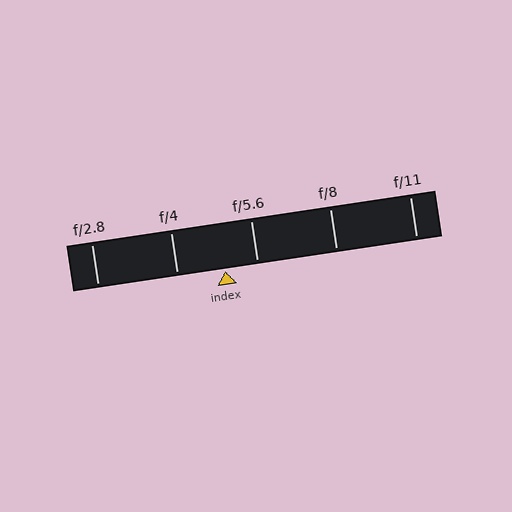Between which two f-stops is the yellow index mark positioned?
The index mark is between f/4 and f/5.6.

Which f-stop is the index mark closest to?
The index mark is closest to f/5.6.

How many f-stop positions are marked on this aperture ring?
There are 5 f-stop positions marked.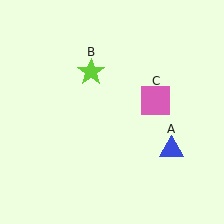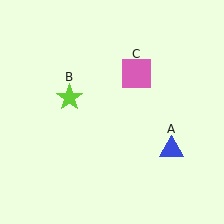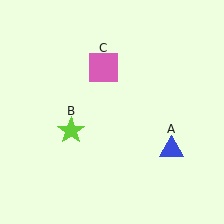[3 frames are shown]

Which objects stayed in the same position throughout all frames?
Blue triangle (object A) remained stationary.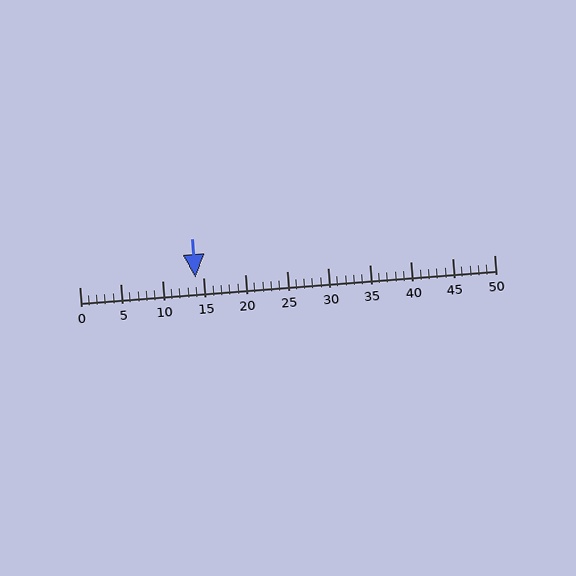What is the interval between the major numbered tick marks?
The major tick marks are spaced 5 units apart.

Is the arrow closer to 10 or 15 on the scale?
The arrow is closer to 15.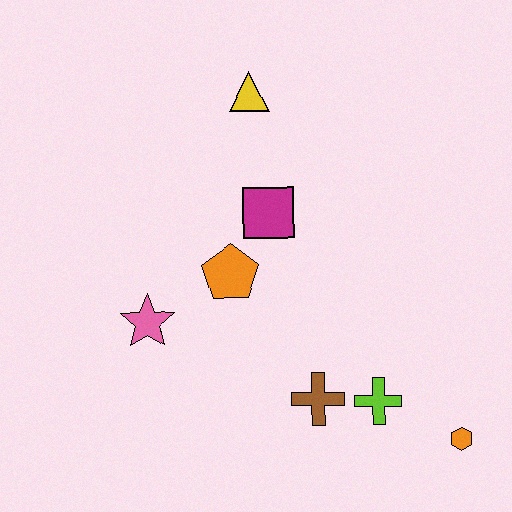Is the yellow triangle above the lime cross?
Yes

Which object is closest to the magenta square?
The orange pentagon is closest to the magenta square.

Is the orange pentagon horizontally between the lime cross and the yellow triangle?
No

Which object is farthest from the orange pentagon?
The orange hexagon is farthest from the orange pentagon.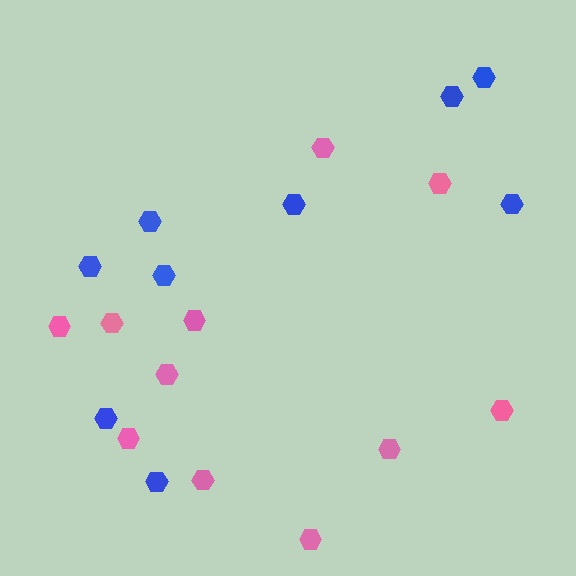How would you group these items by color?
There are 2 groups: one group of blue hexagons (9) and one group of pink hexagons (11).